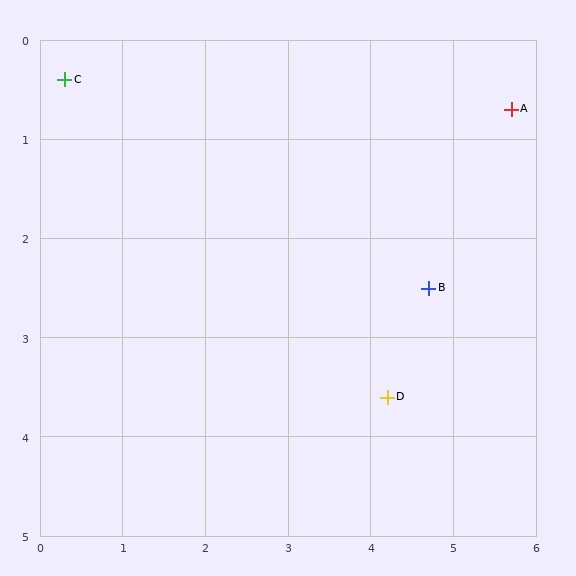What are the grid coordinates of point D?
Point D is at approximately (4.2, 3.6).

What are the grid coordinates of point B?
Point B is at approximately (4.7, 2.5).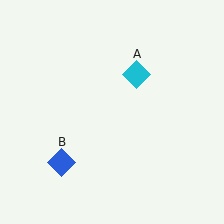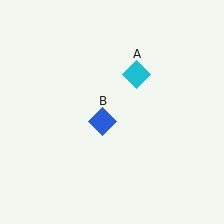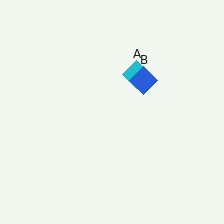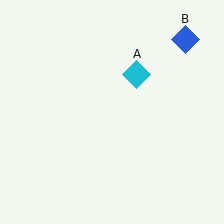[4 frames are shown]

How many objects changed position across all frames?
1 object changed position: blue diamond (object B).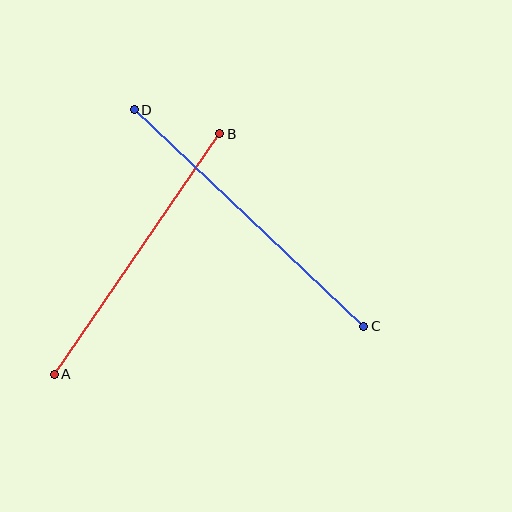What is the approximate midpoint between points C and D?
The midpoint is at approximately (249, 218) pixels.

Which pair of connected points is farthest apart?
Points C and D are farthest apart.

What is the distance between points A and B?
The distance is approximately 292 pixels.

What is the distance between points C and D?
The distance is approximately 315 pixels.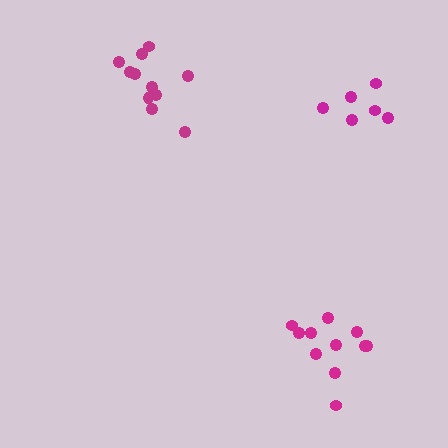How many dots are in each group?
Group 1: 11 dots, Group 2: 6 dots, Group 3: 11 dots (28 total).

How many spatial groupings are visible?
There are 3 spatial groupings.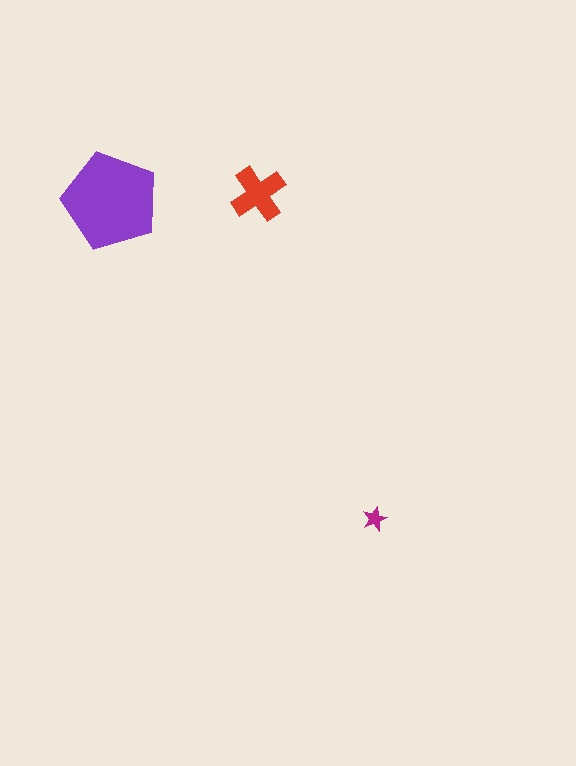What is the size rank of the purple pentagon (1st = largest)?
1st.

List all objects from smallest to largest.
The magenta star, the red cross, the purple pentagon.